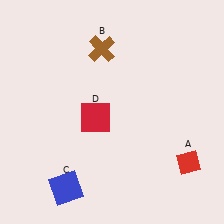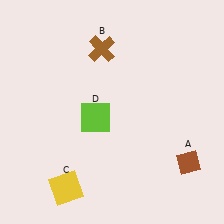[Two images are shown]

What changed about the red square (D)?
In Image 1, D is red. In Image 2, it changed to lime.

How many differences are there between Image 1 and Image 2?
There are 3 differences between the two images.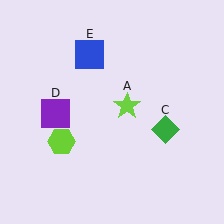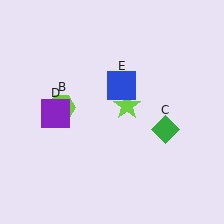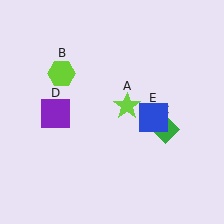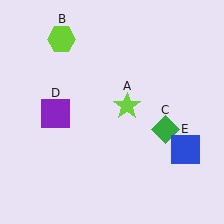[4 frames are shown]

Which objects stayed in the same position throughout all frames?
Lime star (object A) and green diamond (object C) and purple square (object D) remained stationary.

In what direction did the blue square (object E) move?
The blue square (object E) moved down and to the right.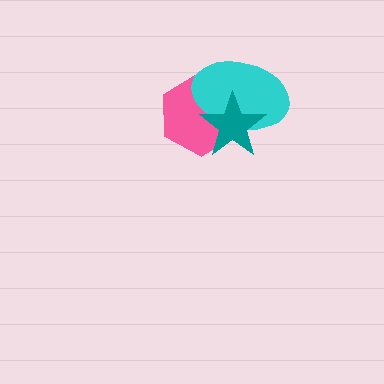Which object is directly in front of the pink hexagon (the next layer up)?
The cyan ellipse is directly in front of the pink hexagon.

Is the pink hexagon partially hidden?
Yes, it is partially covered by another shape.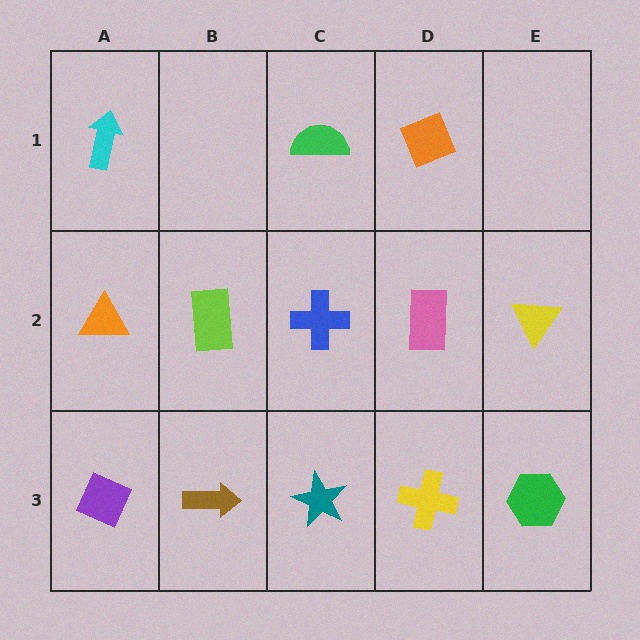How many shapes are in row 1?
3 shapes.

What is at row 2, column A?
An orange triangle.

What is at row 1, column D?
An orange diamond.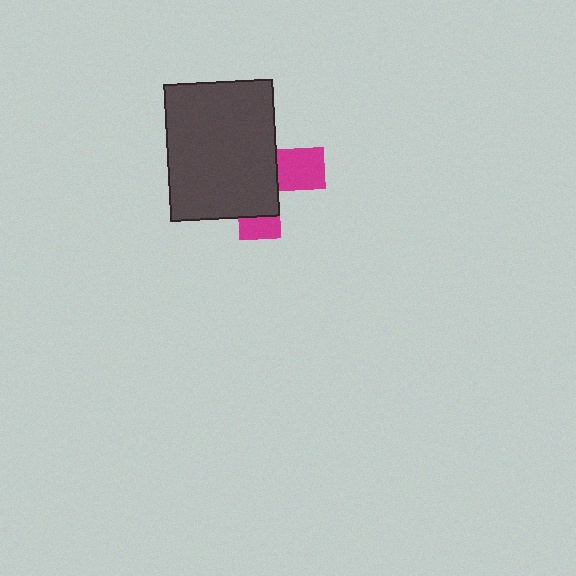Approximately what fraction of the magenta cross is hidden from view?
Roughly 70% of the magenta cross is hidden behind the dark gray rectangle.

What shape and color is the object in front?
The object in front is a dark gray rectangle.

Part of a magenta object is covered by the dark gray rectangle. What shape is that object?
It is a cross.